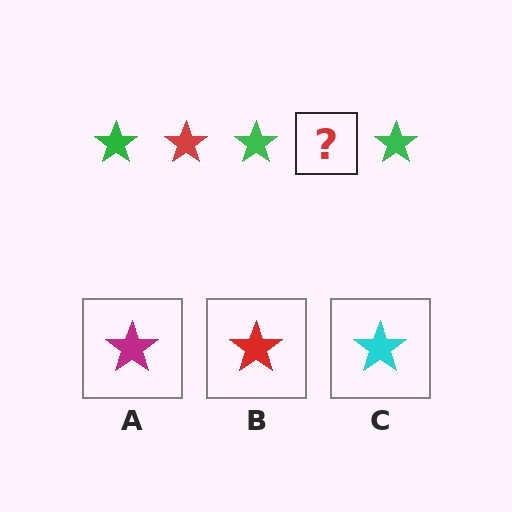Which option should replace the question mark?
Option B.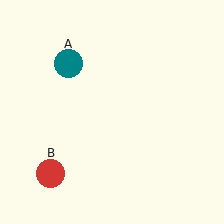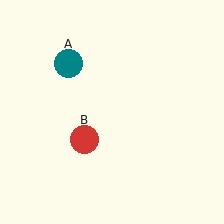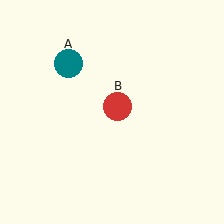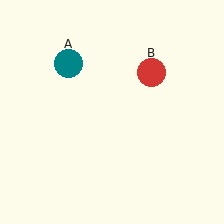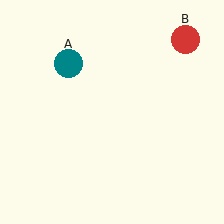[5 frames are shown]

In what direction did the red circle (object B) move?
The red circle (object B) moved up and to the right.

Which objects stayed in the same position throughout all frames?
Teal circle (object A) remained stationary.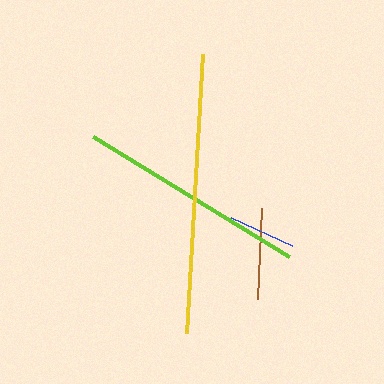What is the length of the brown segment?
The brown segment is approximately 91 pixels long.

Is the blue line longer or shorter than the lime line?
The lime line is longer than the blue line.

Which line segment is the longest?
The yellow line is the longest at approximately 279 pixels.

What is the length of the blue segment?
The blue segment is approximately 67 pixels long.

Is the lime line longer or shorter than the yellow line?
The yellow line is longer than the lime line.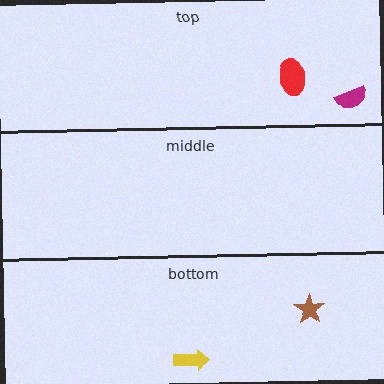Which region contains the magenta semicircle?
The top region.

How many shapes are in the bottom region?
2.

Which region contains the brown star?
The bottom region.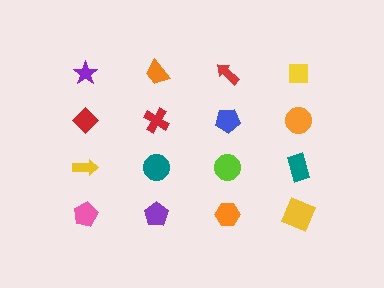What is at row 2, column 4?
An orange circle.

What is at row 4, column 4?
A yellow square.